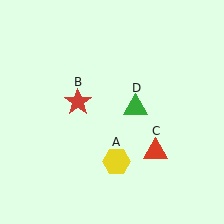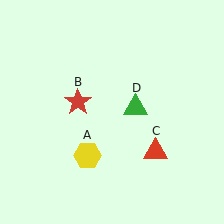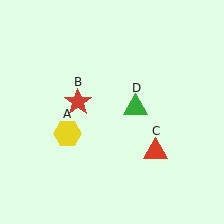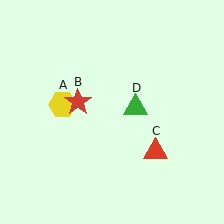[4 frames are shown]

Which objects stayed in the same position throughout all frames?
Red star (object B) and red triangle (object C) and green triangle (object D) remained stationary.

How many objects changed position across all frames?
1 object changed position: yellow hexagon (object A).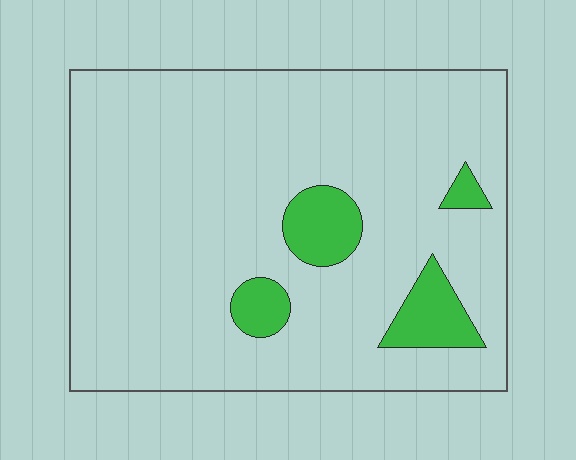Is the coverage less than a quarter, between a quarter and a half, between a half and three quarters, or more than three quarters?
Less than a quarter.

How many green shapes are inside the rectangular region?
4.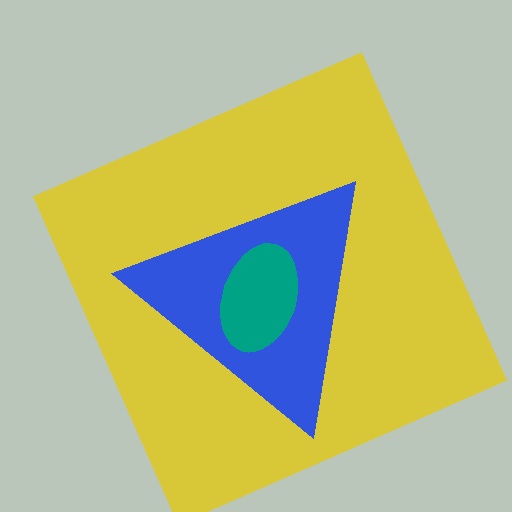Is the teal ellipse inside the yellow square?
Yes.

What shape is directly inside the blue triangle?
The teal ellipse.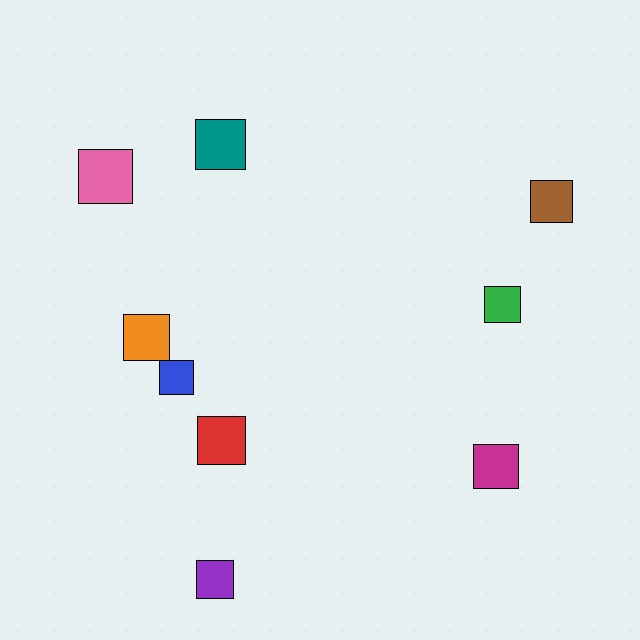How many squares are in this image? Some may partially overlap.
There are 9 squares.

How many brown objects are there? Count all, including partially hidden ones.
There is 1 brown object.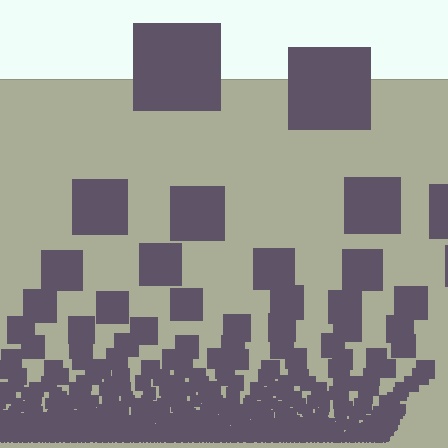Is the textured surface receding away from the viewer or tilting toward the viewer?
The surface appears to tilt toward the viewer. Texture elements get larger and sparser toward the top.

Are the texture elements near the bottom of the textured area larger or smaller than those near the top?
Smaller. The gradient is inverted — elements near the bottom are smaller and denser.